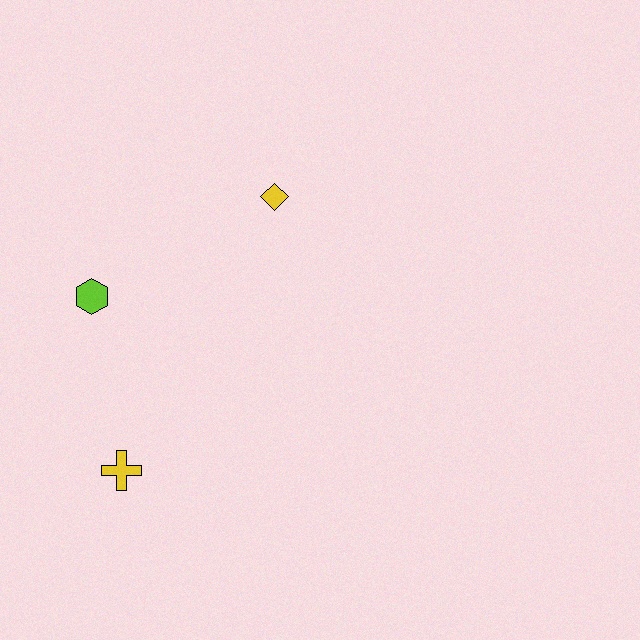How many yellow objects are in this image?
There are 2 yellow objects.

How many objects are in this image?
There are 3 objects.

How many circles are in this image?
There are no circles.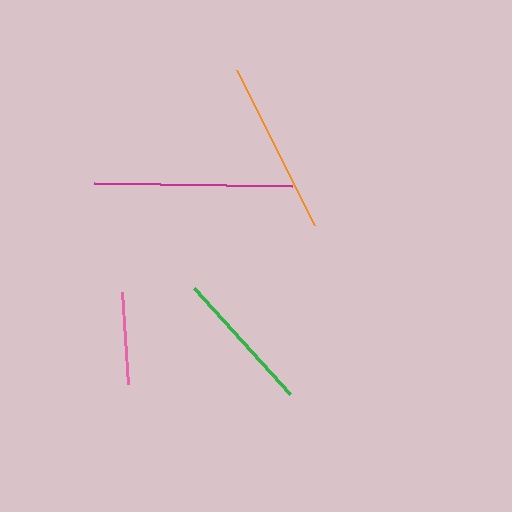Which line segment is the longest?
The magenta line is the longest at approximately 197 pixels.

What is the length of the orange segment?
The orange segment is approximately 173 pixels long.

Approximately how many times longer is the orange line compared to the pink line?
The orange line is approximately 1.9 times the length of the pink line.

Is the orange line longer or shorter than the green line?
The orange line is longer than the green line.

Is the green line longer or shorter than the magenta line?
The magenta line is longer than the green line.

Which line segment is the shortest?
The pink line is the shortest at approximately 93 pixels.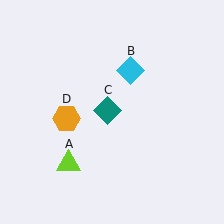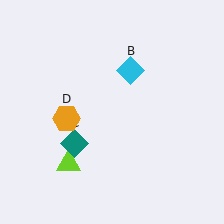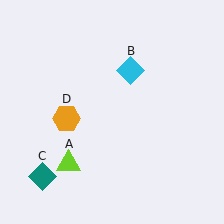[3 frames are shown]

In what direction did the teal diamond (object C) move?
The teal diamond (object C) moved down and to the left.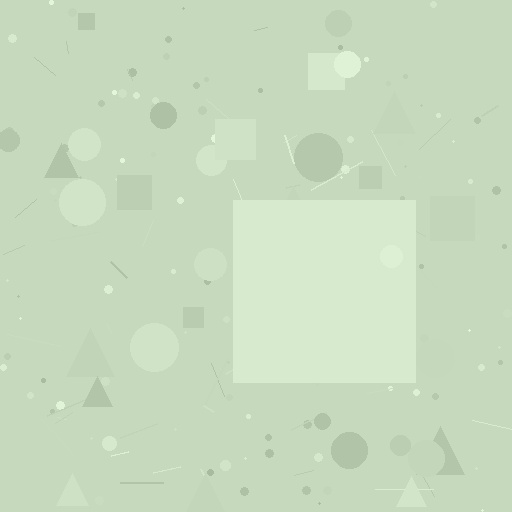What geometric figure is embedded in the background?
A square is embedded in the background.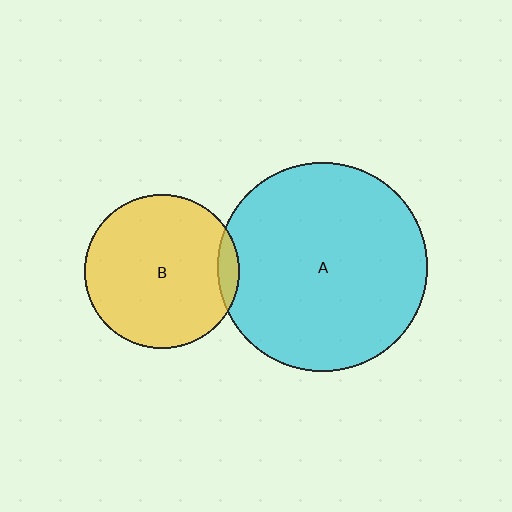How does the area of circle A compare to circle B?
Approximately 1.8 times.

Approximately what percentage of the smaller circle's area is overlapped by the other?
Approximately 5%.